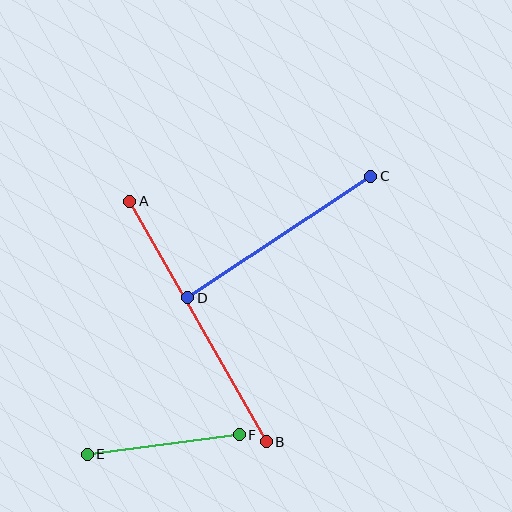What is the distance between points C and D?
The distance is approximately 220 pixels.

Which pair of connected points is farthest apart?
Points A and B are farthest apart.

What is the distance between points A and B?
The distance is approximately 276 pixels.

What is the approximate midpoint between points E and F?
The midpoint is at approximately (163, 445) pixels.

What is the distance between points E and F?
The distance is approximately 153 pixels.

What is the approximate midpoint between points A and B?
The midpoint is at approximately (198, 321) pixels.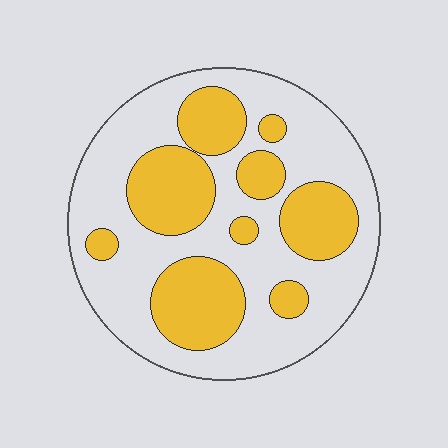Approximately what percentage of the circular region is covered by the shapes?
Approximately 35%.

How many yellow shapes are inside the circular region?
9.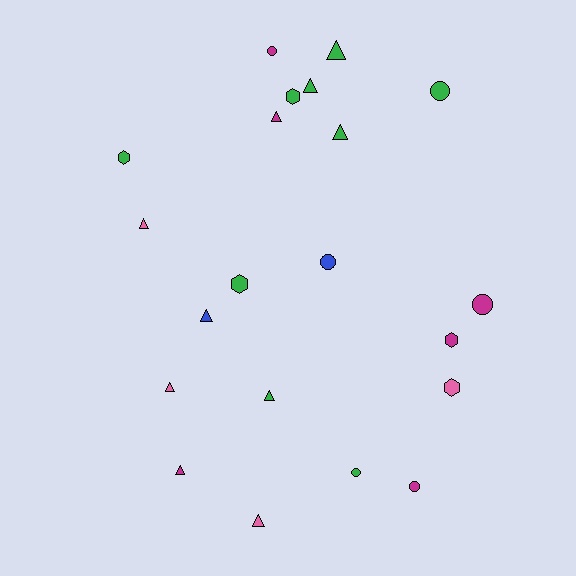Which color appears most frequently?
Green, with 9 objects.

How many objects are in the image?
There are 21 objects.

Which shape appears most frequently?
Triangle, with 10 objects.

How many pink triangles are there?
There are 3 pink triangles.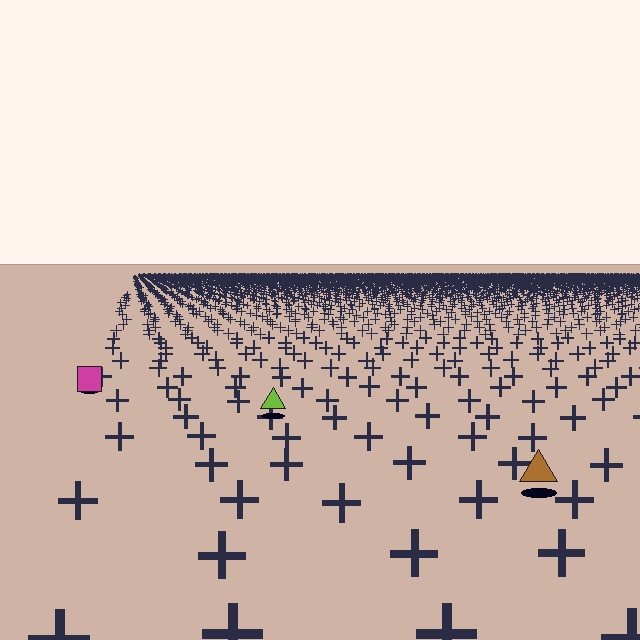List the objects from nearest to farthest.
From nearest to farthest: the brown triangle, the lime triangle, the magenta square.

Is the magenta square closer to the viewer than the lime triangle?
No. The lime triangle is closer — you can tell from the texture gradient: the ground texture is coarser near it.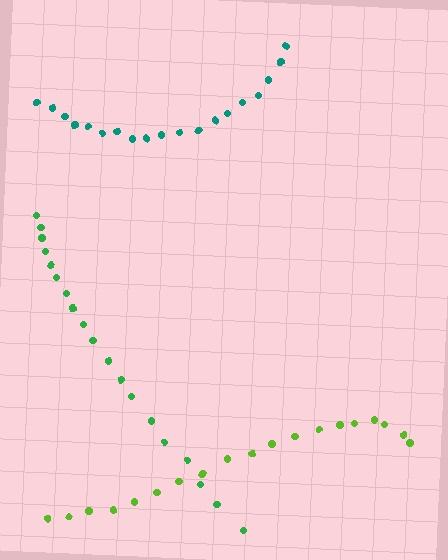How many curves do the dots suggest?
There are 3 distinct paths.